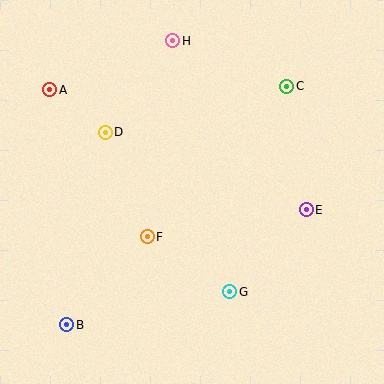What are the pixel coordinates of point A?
Point A is at (50, 90).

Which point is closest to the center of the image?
Point F at (147, 237) is closest to the center.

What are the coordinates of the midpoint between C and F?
The midpoint between C and F is at (217, 162).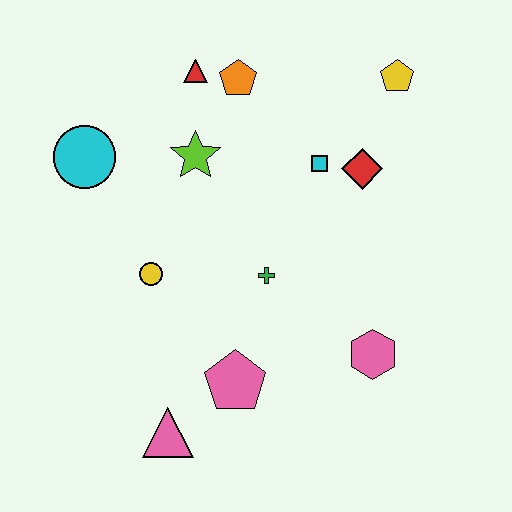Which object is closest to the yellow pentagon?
The red diamond is closest to the yellow pentagon.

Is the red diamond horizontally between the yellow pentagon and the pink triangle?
Yes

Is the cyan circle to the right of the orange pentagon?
No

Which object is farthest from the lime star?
The pink triangle is farthest from the lime star.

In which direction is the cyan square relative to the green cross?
The cyan square is above the green cross.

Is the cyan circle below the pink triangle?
No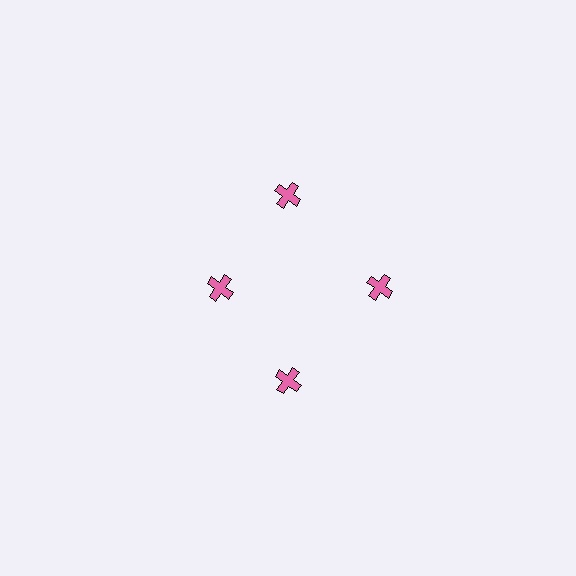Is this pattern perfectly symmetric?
No. The 4 pink crosses are arranged in a ring, but one element near the 9 o'clock position is pulled inward toward the center, breaking the 4-fold rotational symmetry.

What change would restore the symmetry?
The symmetry would be restored by moving it outward, back onto the ring so that all 4 crosses sit at equal angles and equal distance from the center.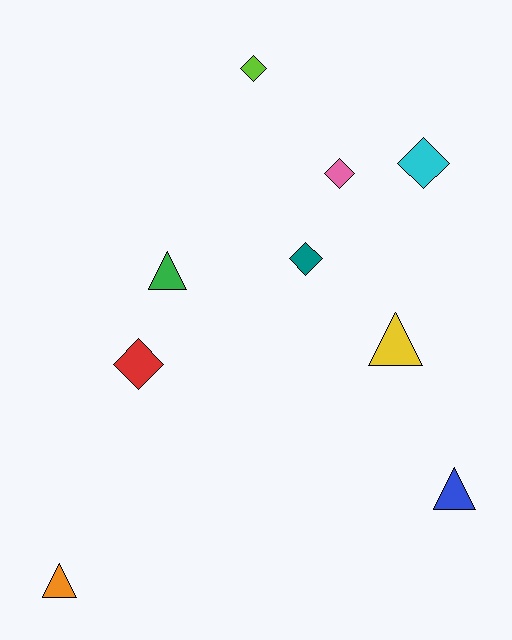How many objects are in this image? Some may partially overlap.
There are 9 objects.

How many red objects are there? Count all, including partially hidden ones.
There is 1 red object.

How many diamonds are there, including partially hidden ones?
There are 5 diamonds.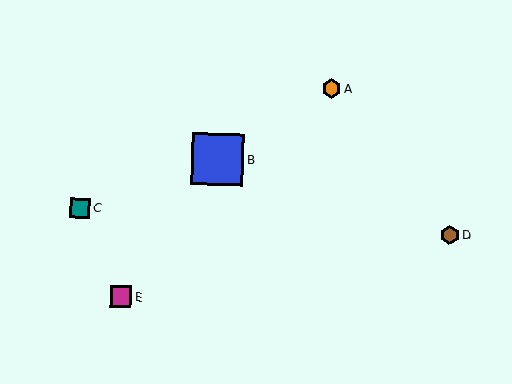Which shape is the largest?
The blue square (labeled B) is the largest.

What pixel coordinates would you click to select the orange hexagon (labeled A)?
Click at (332, 89) to select the orange hexagon A.